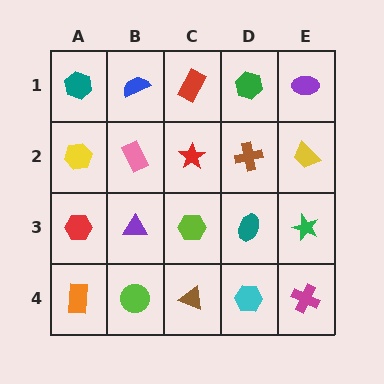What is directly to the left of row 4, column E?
A cyan hexagon.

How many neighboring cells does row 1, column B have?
3.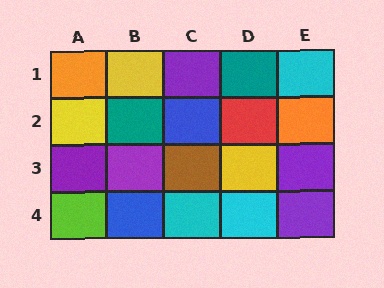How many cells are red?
1 cell is red.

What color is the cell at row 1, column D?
Teal.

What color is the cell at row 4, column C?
Cyan.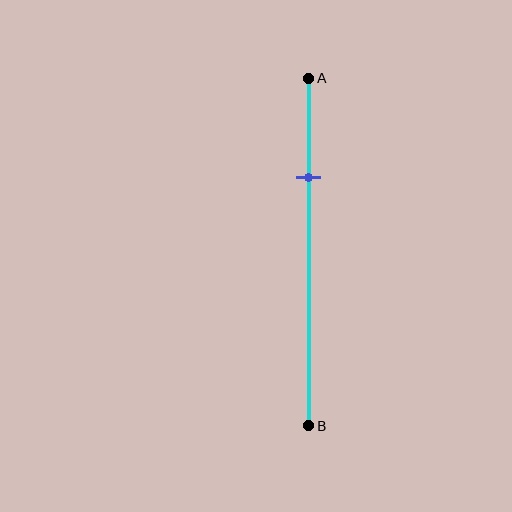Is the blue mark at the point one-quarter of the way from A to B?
No, the mark is at about 30% from A, not at the 25% one-quarter point.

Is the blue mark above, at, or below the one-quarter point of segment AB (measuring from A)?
The blue mark is below the one-quarter point of segment AB.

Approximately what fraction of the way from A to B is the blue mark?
The blue mark is approximately 30% of the way from A to B.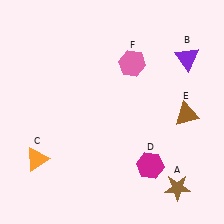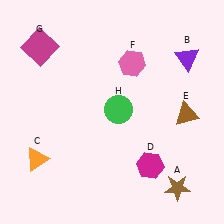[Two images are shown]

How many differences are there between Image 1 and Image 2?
There are 2 differences between the two images.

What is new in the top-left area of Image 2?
A magenta square (G) was added in the top-left area of Image 2.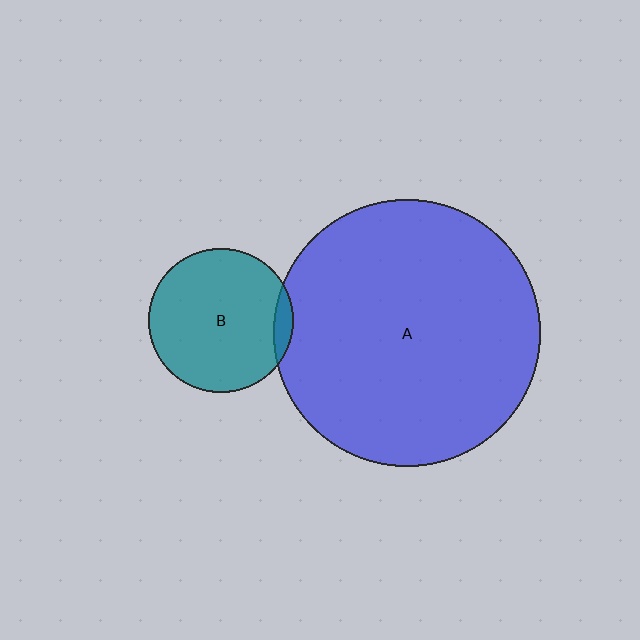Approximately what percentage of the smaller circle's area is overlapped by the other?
Approximately 5%.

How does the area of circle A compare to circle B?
Approximately 3.4 times.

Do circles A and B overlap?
Yes.